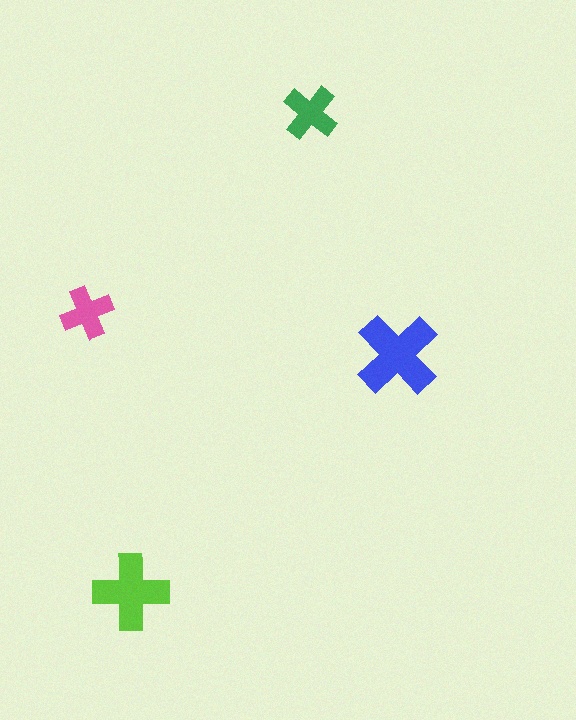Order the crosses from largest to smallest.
the blue one, the lime one, the green one, the pink one.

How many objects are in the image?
There are 4 objects in the image.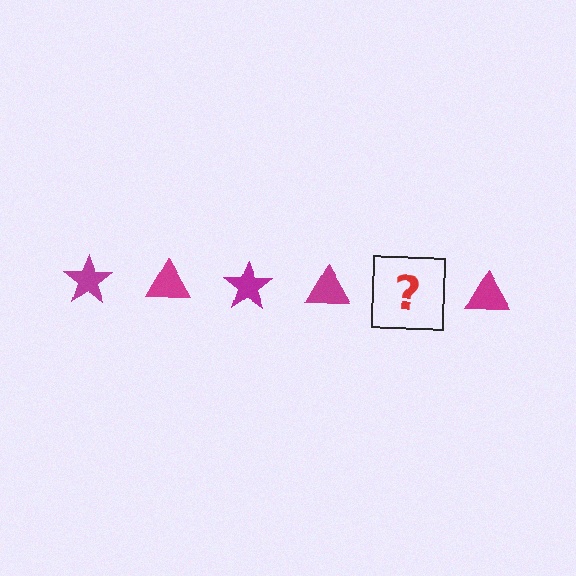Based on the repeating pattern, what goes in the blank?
The blank should be a magenta star.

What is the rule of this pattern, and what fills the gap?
The rule is that the pattern cycles through star, triangle shapes in magenta. The gap should be filled with a magenta star.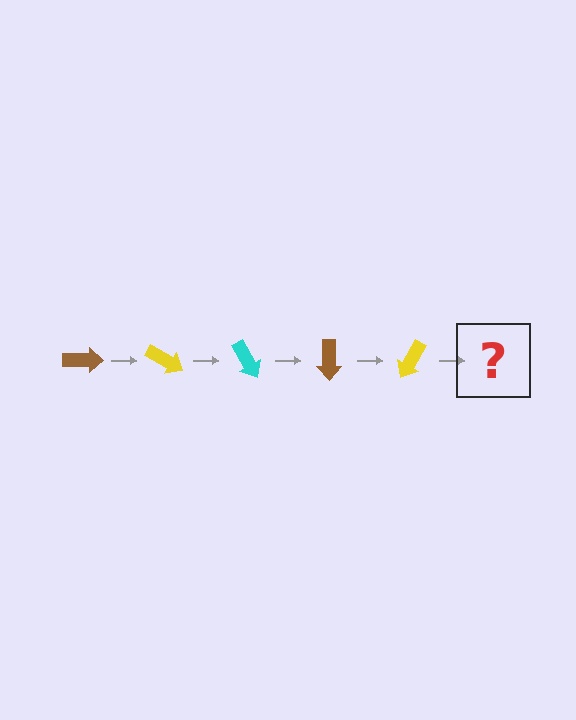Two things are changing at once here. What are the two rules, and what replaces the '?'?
The two rules are that it rotates 30 degrees each step and the color cycles through brown, yellow, and cyan. The '?' should be a cyan arrow, rotated 150 degrees from the start.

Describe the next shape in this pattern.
It should be a cyan arrow, rotated 150 degrees from the start.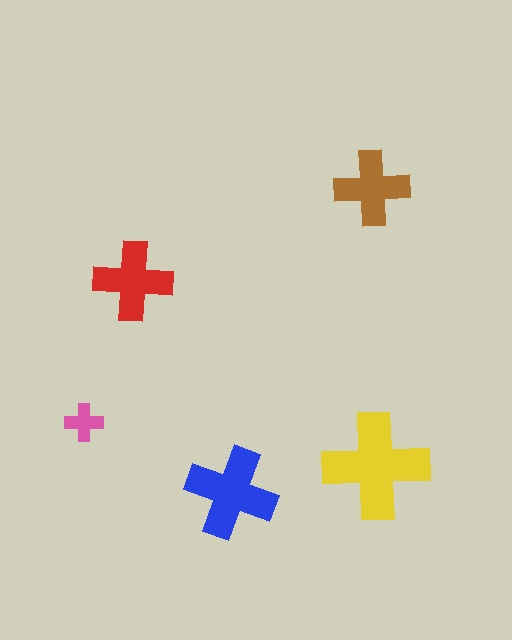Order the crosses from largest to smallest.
the yellow one, the blue one, the red one, the brown one, the pink one.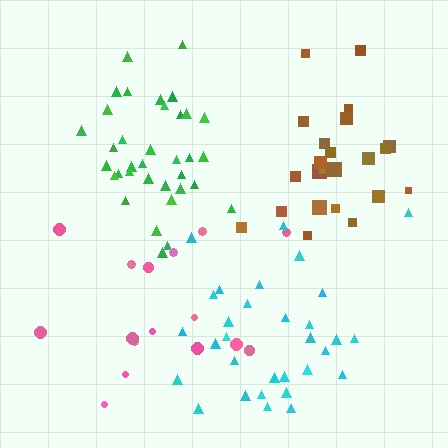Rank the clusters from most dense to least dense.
green, brown, cyan, pink.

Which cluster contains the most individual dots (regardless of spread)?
Green (35).